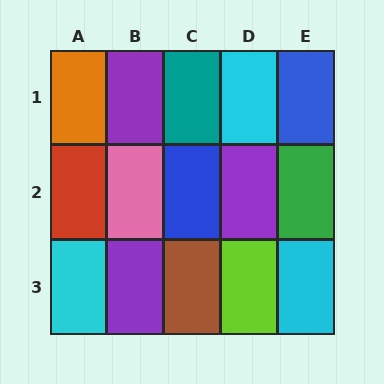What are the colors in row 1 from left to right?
Orange, purple, teal, cyan, blue.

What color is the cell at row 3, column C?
Brown.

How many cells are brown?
1 cell is brown.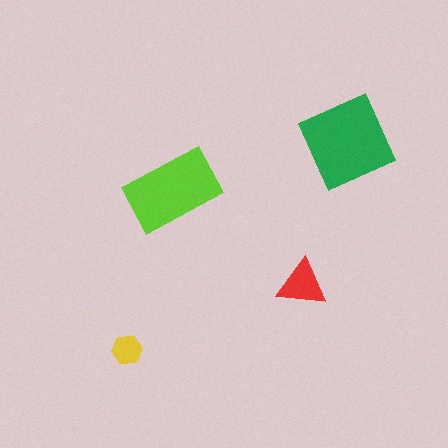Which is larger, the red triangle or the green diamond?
The green diamond.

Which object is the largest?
The green diamond.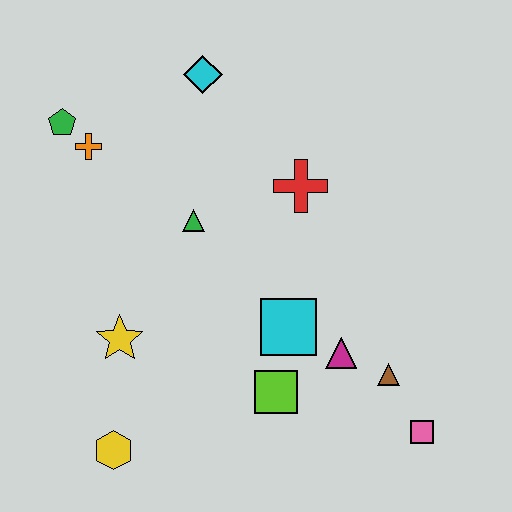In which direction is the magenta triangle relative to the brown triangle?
The magenta triangle is to the left of the brown triangle.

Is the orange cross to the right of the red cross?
No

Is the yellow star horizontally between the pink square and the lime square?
No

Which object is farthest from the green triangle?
The pink square is farthest from the green triangle.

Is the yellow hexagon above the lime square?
No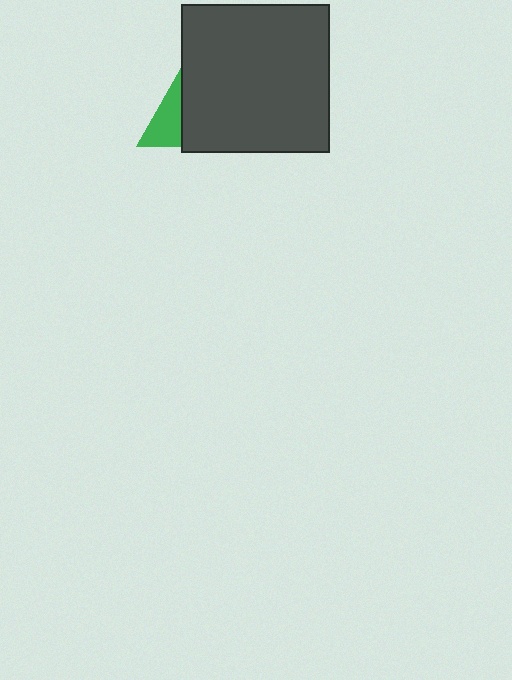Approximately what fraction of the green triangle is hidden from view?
Roughly 58% of the green triangle is hidden behind the dark gray square.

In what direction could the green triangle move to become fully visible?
The green triangle could move left. That would shift it out from behind the dark gray square entirely.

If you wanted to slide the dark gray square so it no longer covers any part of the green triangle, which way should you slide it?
Slide it right — that is the most direct way to separate the two shapes.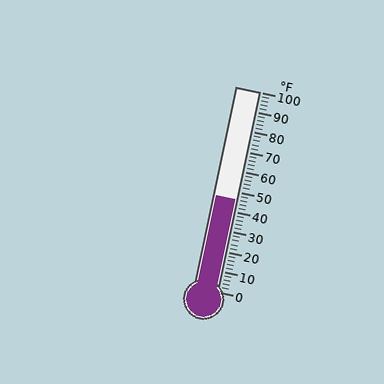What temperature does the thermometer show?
The thermometer shows approximately 46°F.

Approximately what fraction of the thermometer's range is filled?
The thermometer is filled to approximately 45% of its range.